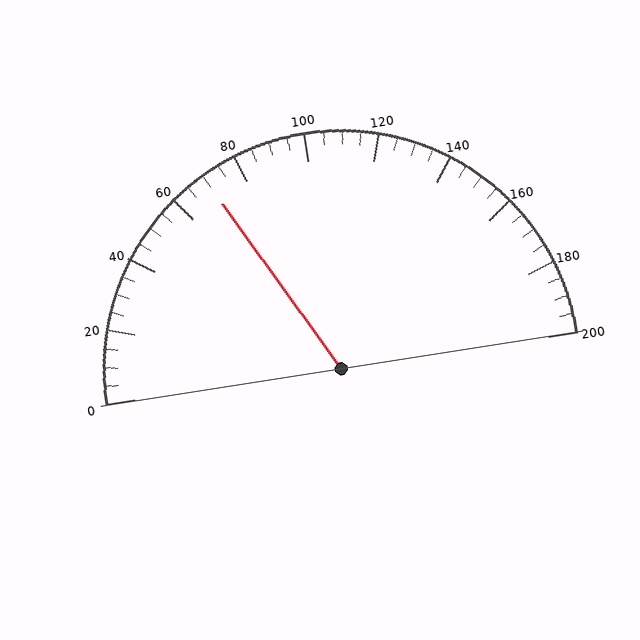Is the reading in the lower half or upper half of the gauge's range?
The reading is in the lower half of the range (0 to 200).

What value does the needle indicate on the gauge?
The needle indicates approximately 70.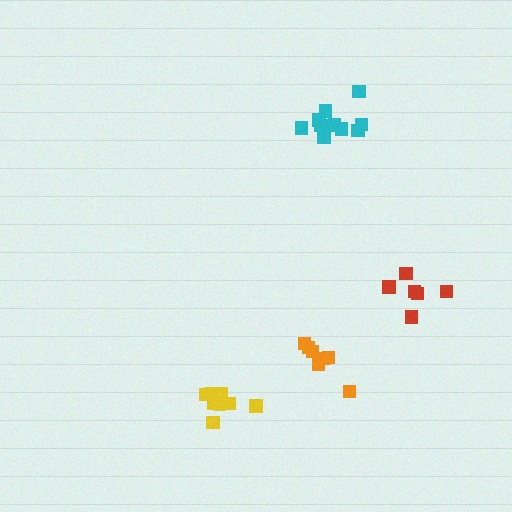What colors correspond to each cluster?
The clusters are colored: yellow, red, orange, cyan.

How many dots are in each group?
Group 1: 8 dots, Group 2: 6 dots, Group 3: 7 dots, Group 4: 10 dots (31 total).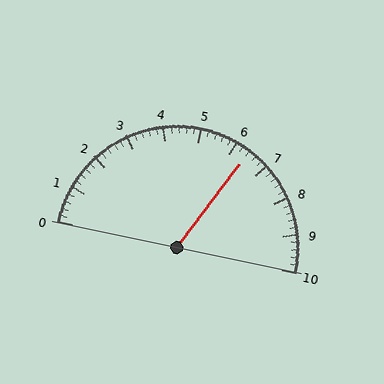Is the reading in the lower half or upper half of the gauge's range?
The reading is in the upper half of the range (0 to 10).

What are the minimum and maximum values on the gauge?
The gauge ranges from 0 to 10.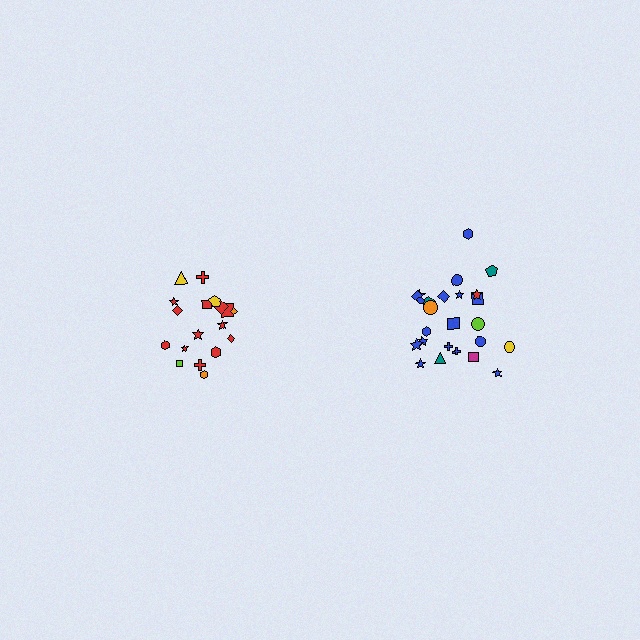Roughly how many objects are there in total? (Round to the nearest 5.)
Roughly 45 objects in total.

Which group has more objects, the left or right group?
The right group.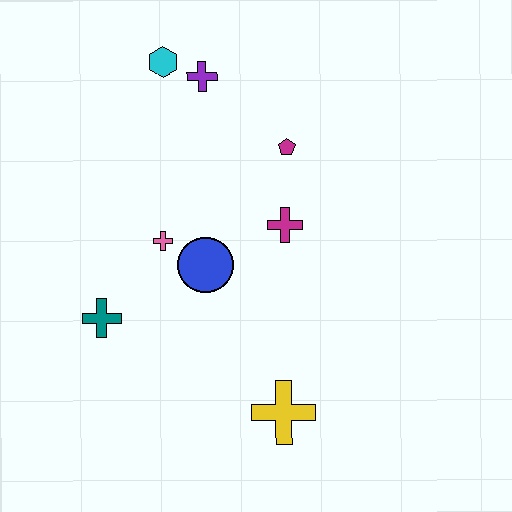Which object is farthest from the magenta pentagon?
The yellow cross is farthest from the magenta pentagon.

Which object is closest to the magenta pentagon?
The magenta cross is closest to the magenta pentagon.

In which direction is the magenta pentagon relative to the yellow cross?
The magenta pentagon is above the yellow cross.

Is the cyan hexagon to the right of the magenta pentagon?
No